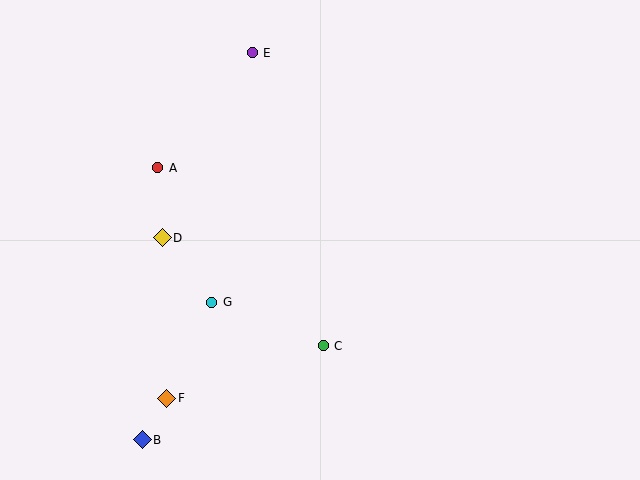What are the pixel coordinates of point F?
Point F is at (167, 398).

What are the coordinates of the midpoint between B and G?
The midpoint between B and G is at (177, 371).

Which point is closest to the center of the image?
Point C at (323, 346) is closest to the center.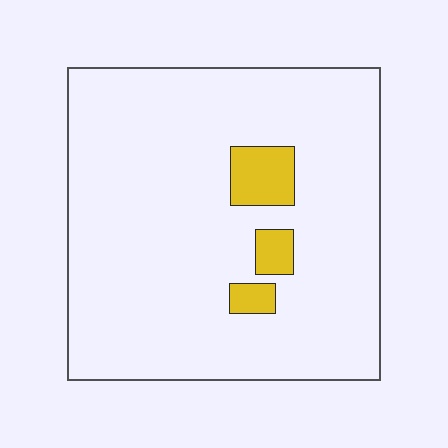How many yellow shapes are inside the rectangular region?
3.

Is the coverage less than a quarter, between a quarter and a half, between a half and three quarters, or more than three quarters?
Less than a quarter.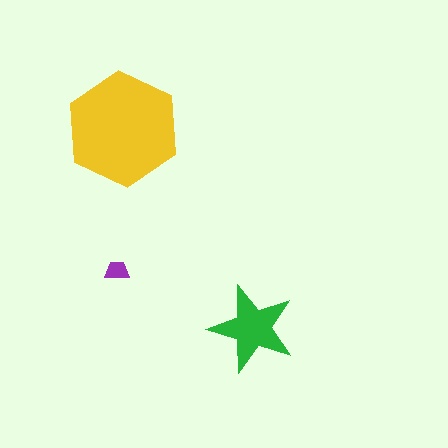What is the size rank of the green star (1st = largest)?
2nd.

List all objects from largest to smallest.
The yellow hexagon, the green star, the purple trapezoid.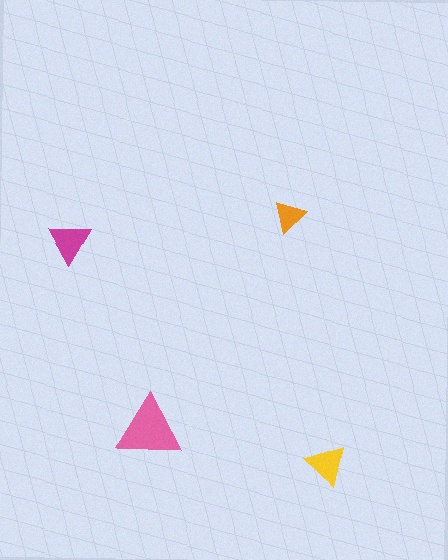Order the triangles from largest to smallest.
the pink one, the magenta one, the yellow one, the orange one.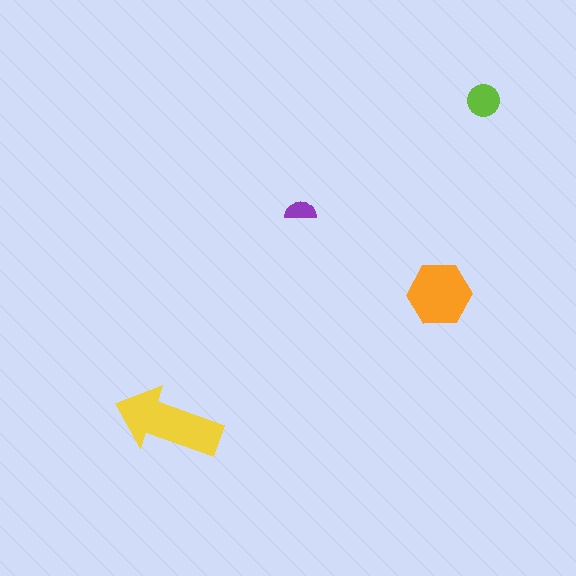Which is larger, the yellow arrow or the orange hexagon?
The yellow arrow.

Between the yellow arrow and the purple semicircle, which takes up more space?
The yellow arrow.